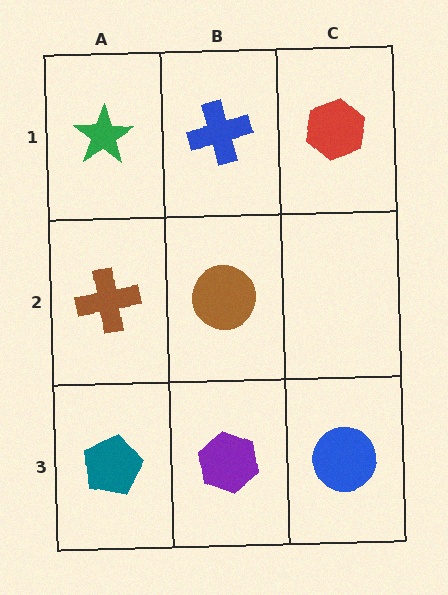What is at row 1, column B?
A blue cross.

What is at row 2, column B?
A brown circle.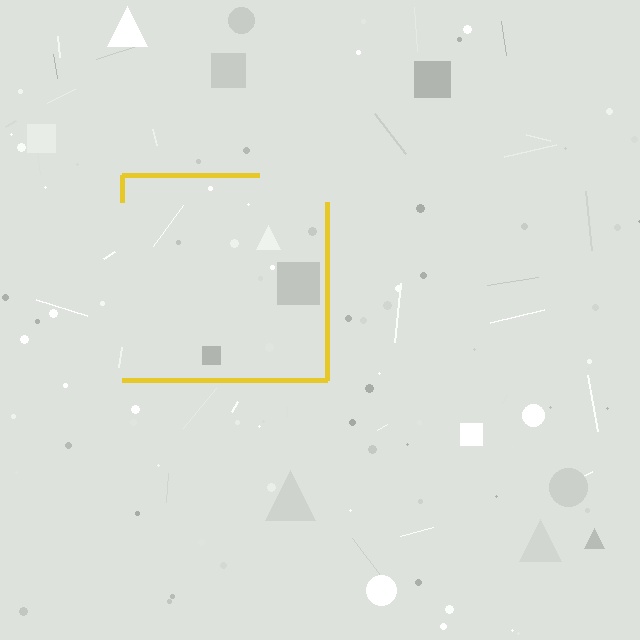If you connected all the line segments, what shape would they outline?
They would outline a square.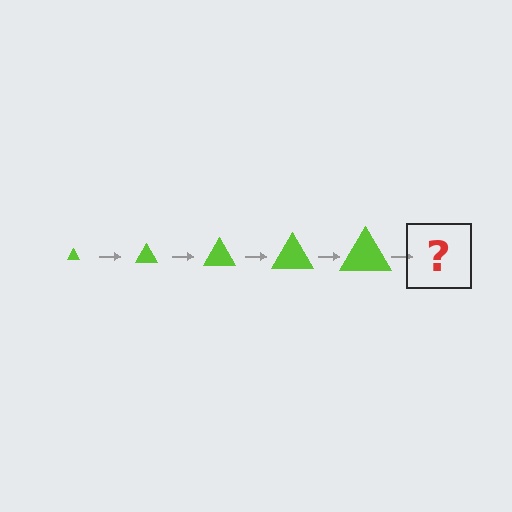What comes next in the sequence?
The next element should be a lime triangle, larger than the previous one.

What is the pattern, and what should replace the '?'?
The pattern is that the triangle gets progressively larger each step. The '?' should be a lime triangle, larger than the previous one.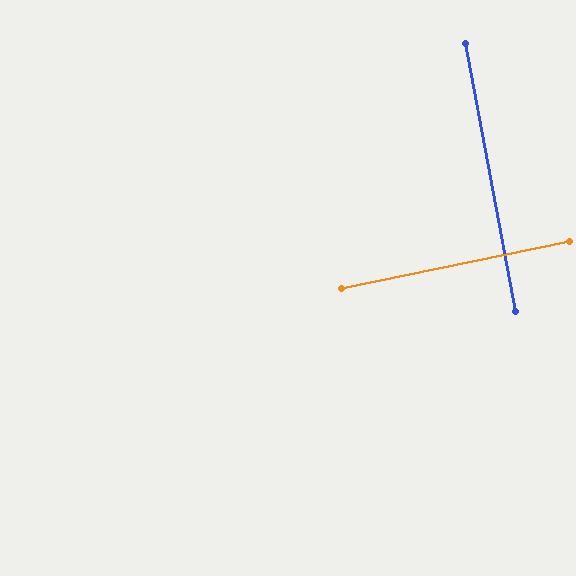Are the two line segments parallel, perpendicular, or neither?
Perpendicular — they meet at approximately 89°.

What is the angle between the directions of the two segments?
Approximately 89 degrees.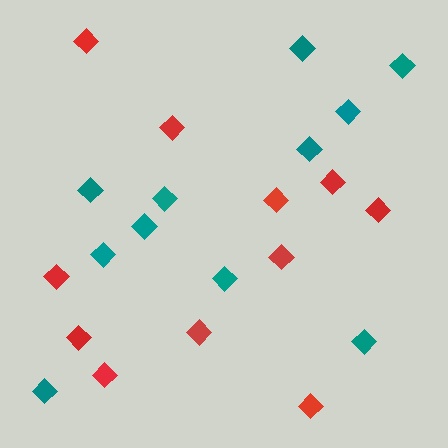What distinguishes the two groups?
There are 2 groups: one group of red diamonds (11) and one group of teal diamonds (11).